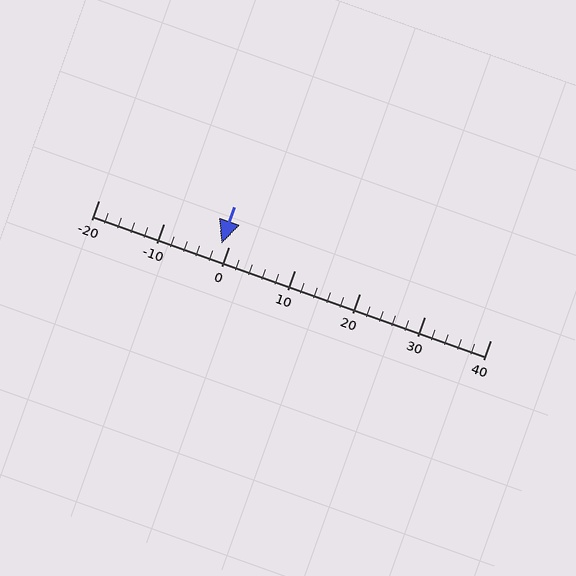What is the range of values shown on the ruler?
The ruler shows values from -20 to 40.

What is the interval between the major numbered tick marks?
The major tick marks are spaced 10 units apart.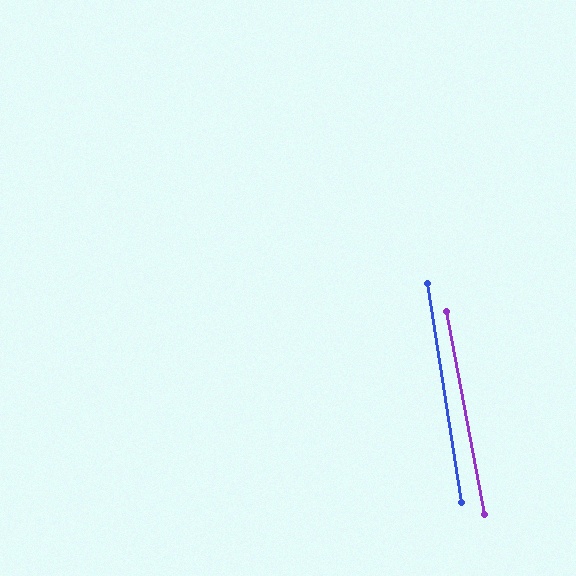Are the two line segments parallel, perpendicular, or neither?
Parallel — their directions differ by only 1.7°.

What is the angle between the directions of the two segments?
Approximately 2 degrees.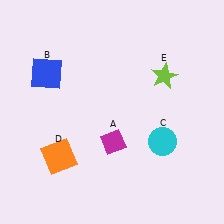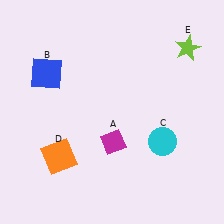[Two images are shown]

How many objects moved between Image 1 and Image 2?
1 object moved between the two images.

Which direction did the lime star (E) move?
The lime star (E) moved up.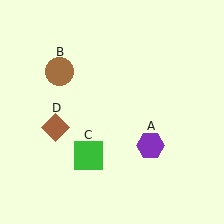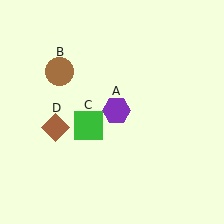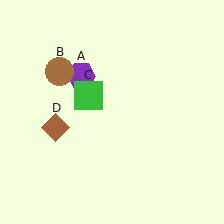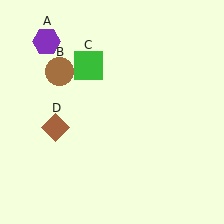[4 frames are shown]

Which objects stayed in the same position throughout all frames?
Brown circle (object B) and brown diamond (object D) remained stationary.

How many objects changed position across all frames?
2 objects changed position: purple hexagon (object A), green square (object C).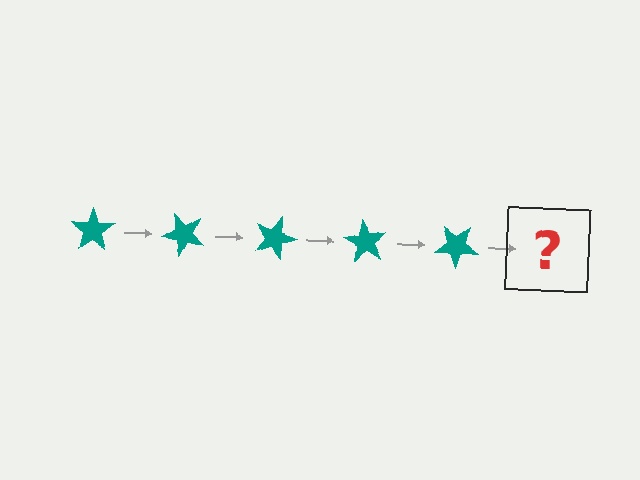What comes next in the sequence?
The next element should be a teal star rotated 225 degrees.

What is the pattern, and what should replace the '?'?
The pattern is that the star rotates 45 degrees each step. The '?' should be a teal star rotated 225 degrees.